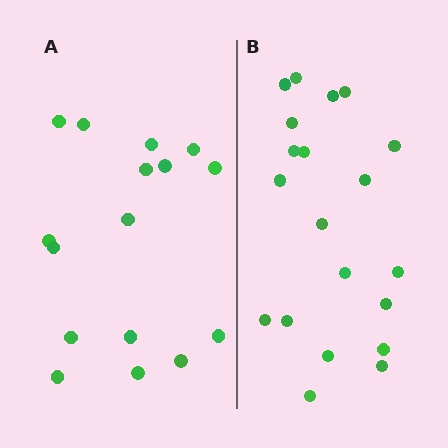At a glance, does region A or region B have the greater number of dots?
Region B (the right region) has more dots.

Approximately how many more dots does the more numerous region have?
Region B has about 4 more dots than region A.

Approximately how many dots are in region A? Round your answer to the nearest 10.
About 20 dots. (The exact count is 16, which rounds to 20.)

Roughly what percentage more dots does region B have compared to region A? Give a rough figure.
About 25% more.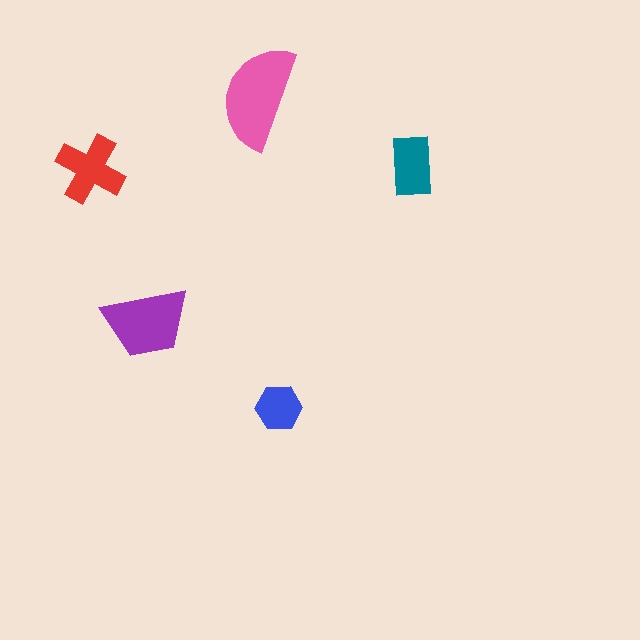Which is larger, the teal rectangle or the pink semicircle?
The pink semicircle.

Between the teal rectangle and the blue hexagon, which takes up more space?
The teal rectangle.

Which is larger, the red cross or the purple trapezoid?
The purple trapezoid.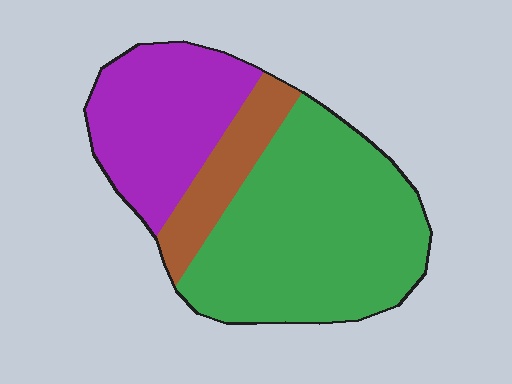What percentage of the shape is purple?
Purple takes up about one third (1/3) of the shape.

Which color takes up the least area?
Brown, at roughly 15%.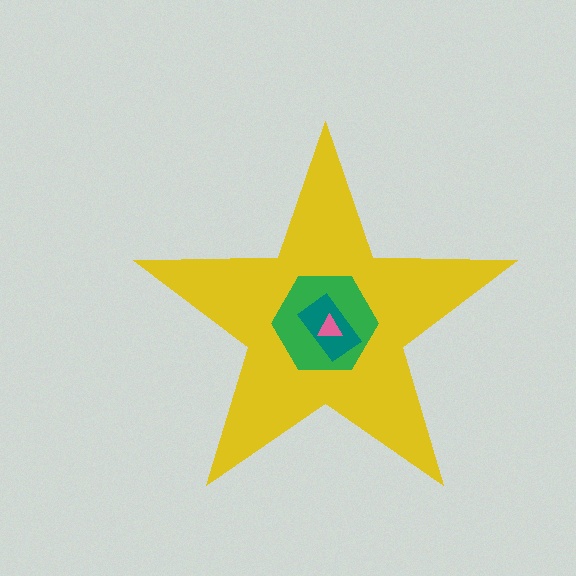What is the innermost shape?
The pink triangle.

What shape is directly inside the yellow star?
The green hexagon.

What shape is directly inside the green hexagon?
The teal rectangle.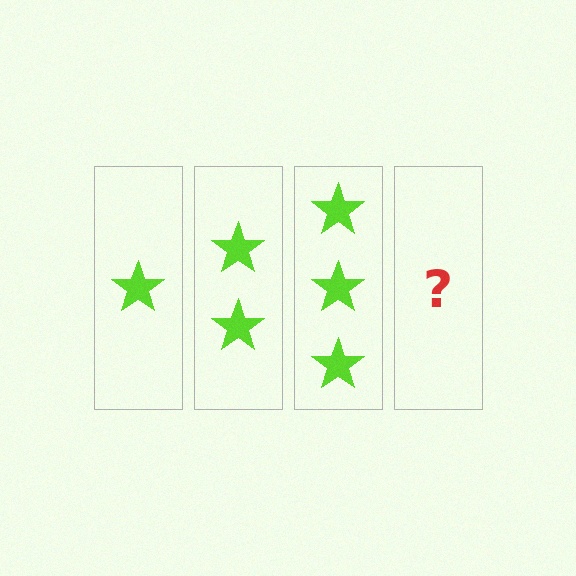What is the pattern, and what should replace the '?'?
The pattern is that each step adds one more star. The '?' should be 4 stars.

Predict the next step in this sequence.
The next step is 4 stars.